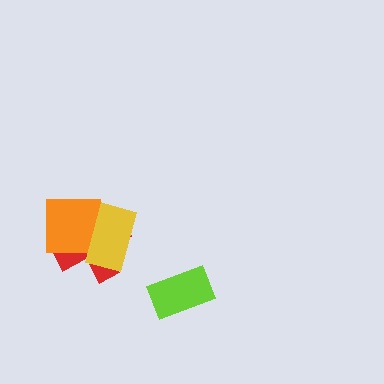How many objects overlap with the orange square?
2 objects overlap with the orange square.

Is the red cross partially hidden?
Yes, it is partially covered by another shape.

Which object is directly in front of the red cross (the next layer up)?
The orange square is directly in front of the red cross.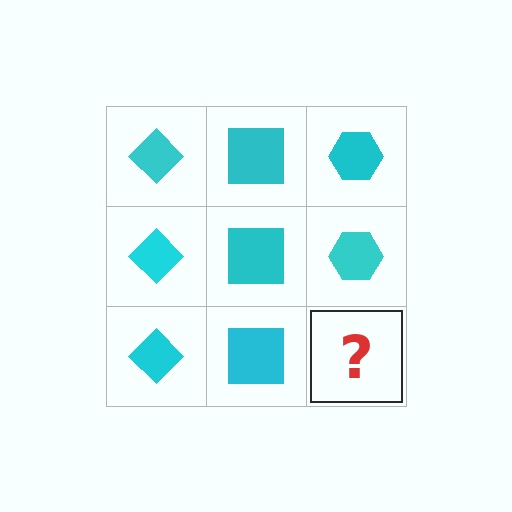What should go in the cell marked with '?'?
The missing cell should contain a cyan hexagon.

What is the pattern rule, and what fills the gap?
The rule is that each column has a consistent shape. The gap should be filled with a cyan hexagon.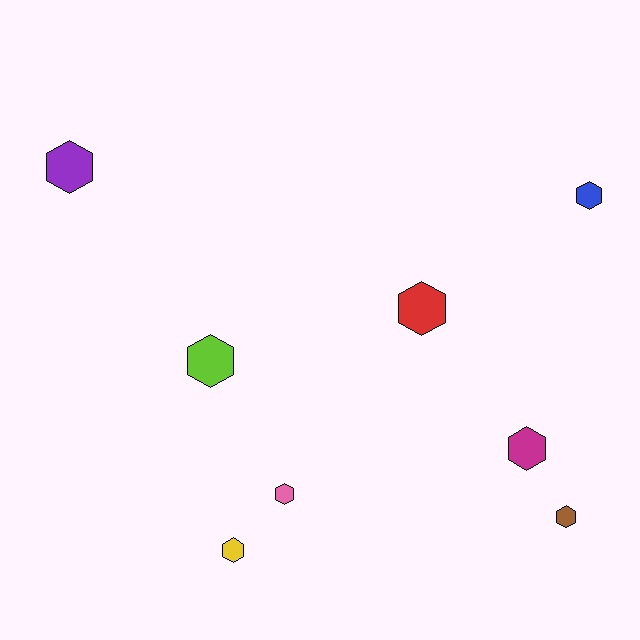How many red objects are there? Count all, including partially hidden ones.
There is 1 red object.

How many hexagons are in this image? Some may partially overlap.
There are 8 hexagons.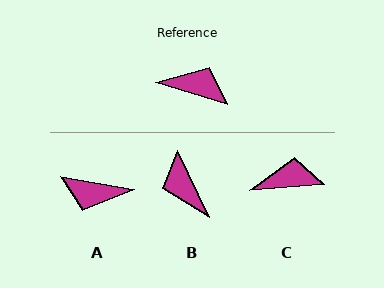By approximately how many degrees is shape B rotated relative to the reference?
Approximately 132 degrees counter-clockwise.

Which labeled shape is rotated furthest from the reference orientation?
A, about 173 degrees away.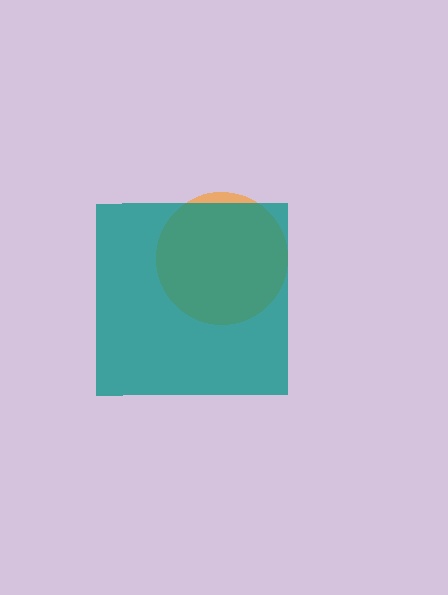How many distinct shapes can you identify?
There are 2 distinct shapes: an orange circle, a teal square.